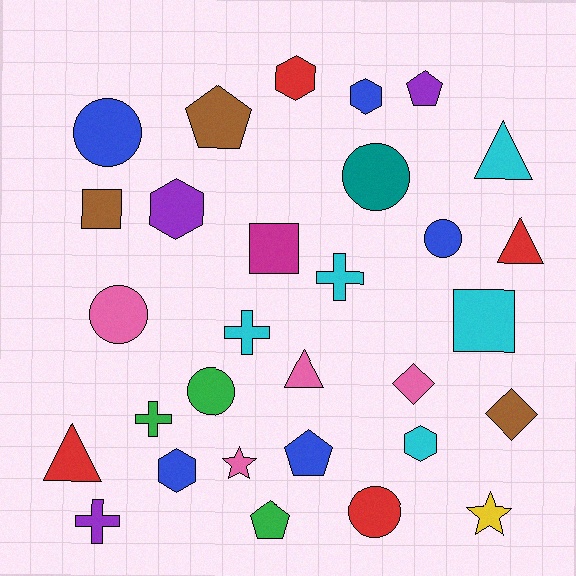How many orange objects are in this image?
There are no orange objects.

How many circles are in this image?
There are 6 circles.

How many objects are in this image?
There are 30 objects.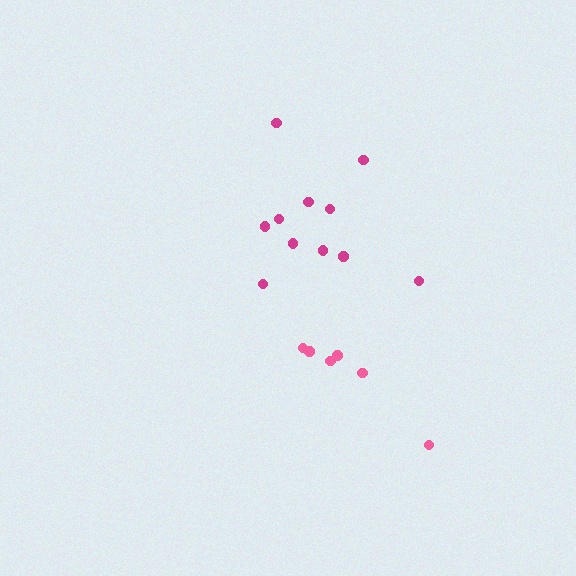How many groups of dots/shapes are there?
There are 2 groups.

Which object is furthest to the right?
The pink cluster is rightmost.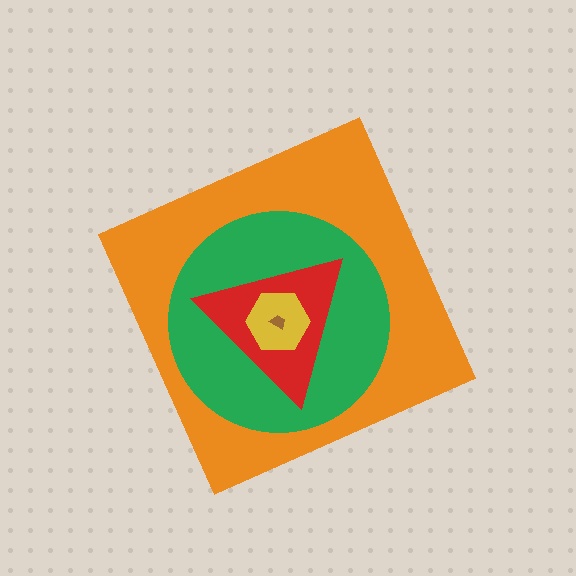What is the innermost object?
The brown trapezoid.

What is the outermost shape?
The orange diamond.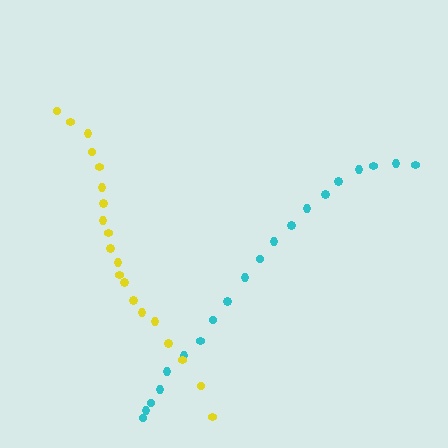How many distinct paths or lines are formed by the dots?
There are 2 distinct paths.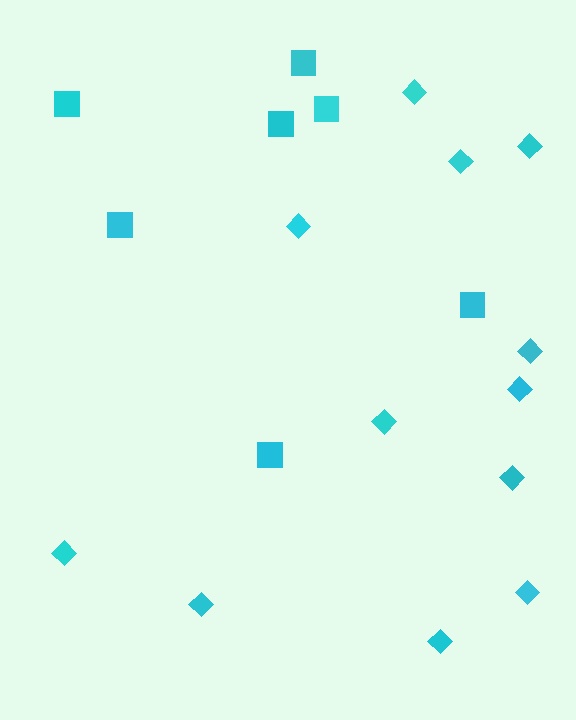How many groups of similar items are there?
There are 2 groups: one group of diamonds (12) and one group of squares (7).